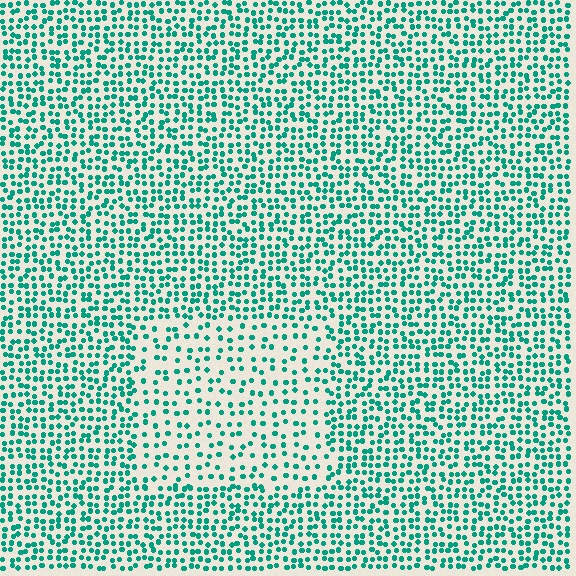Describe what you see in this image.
The image contains small teal elements arranged at two different densities. A rectangle-shaped region is visible where the elements are less densely packed than the surrounding area.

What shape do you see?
I see a rectangle.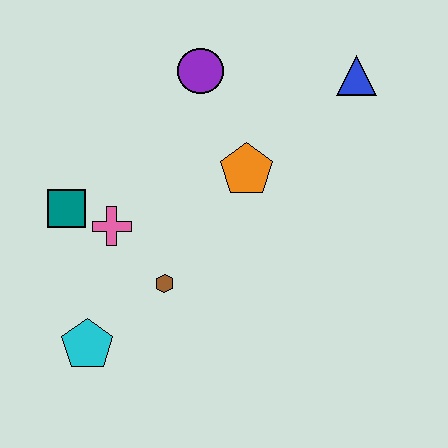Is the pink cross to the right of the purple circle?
No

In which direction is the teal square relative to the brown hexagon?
The teal square is to the left of the brown hexagon.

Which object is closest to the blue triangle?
The orange pentagon is closest to the blue triangle.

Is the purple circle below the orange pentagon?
No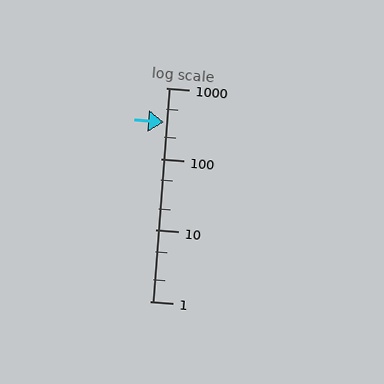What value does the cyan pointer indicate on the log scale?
The pointer indicates approximately 330.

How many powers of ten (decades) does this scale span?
The scale spans 3 decades, from 1 to 1000.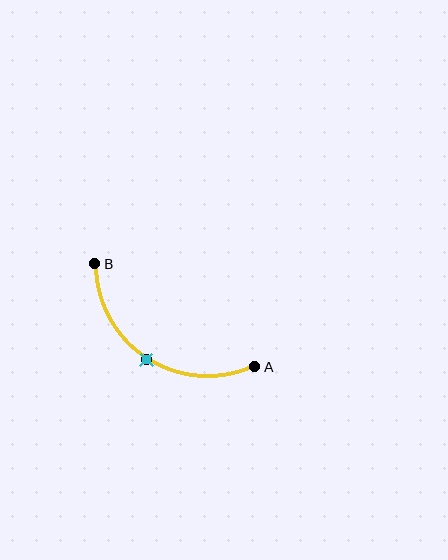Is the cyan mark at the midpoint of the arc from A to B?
Yes. The cyan mark lies on the arc at equal arc-length from both A and B — it is the arc midpoint.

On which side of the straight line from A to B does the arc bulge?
The arc bulges below the straight line connecting A and B.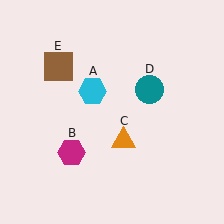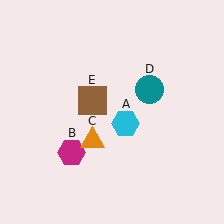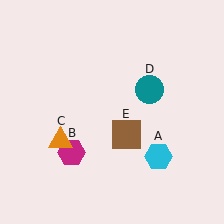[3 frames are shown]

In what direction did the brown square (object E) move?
The brown square (object E) moved down and to the right.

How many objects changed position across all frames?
3 objects changed position: cyan hexagon (object A), orange triangle (object C), brown square (object E).